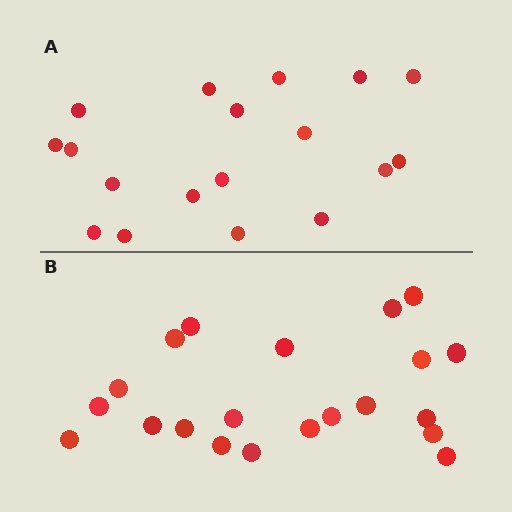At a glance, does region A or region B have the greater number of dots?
Region B (the bottom region) has more dots.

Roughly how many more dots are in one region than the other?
Region B has just a few more — roughly 2 or 3 more dots than region A.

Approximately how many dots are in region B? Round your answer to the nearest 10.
About 20 dots. (The exact count is 21, which rounds to 20.)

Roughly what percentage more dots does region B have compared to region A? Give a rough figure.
About 15% more.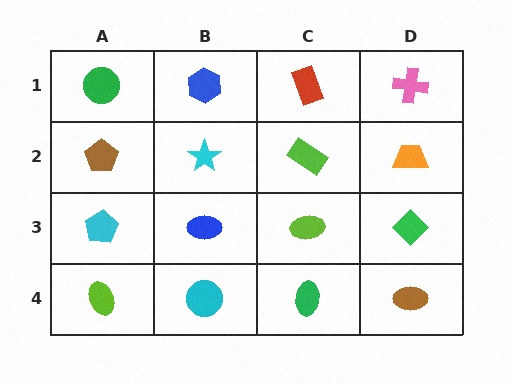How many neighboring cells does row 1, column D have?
2.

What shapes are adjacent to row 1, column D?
An orange trapezoid (row 2, column D), a red rectangle (row 1, column C).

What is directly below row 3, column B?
A cyan circle.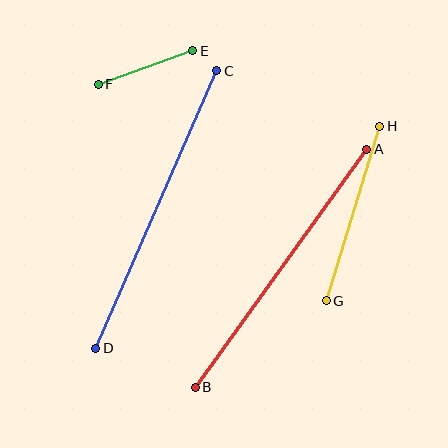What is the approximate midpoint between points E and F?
The midpoint is at approximately (145, 68) pixels.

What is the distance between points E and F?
The distance is approximately 100 pixels.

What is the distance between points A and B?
The distance is approximately 294 pixels.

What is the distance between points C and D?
The distance is approximately 303 pixels.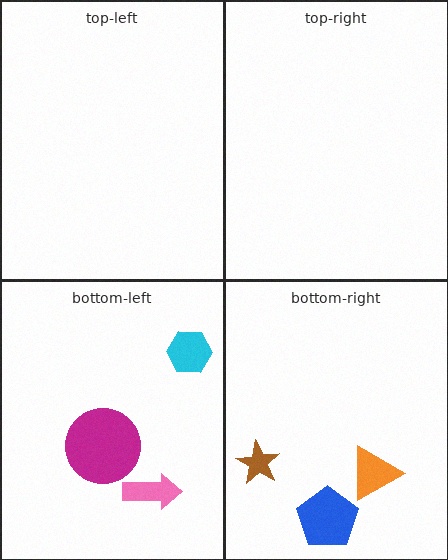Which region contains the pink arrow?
The bottom-left region.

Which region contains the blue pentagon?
The bottom-right region.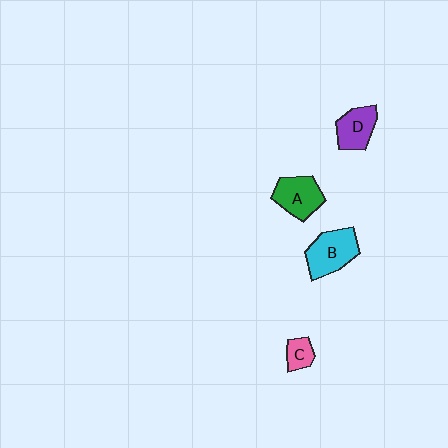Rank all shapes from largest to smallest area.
From largest to smallest: B (cyan), A (green), D (purple), C (pink).